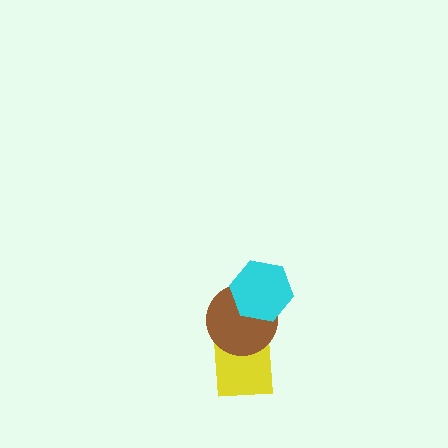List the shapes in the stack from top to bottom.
From top to bottom: the cyan hexagon, the brown circle, the yellow square.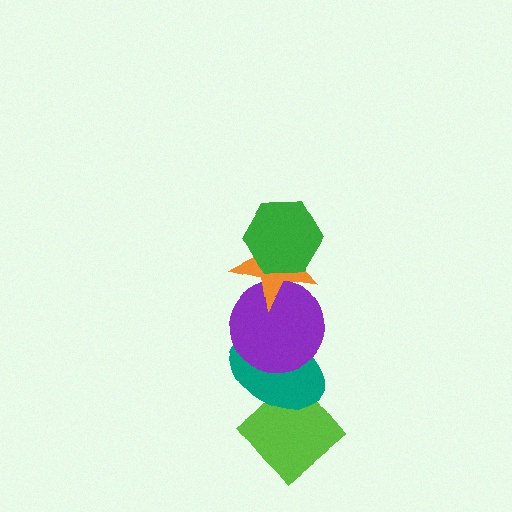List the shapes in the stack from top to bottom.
From top to bottom: the green hexagon, the orange star, the purple circle, the teal ellipse, the lime diamond.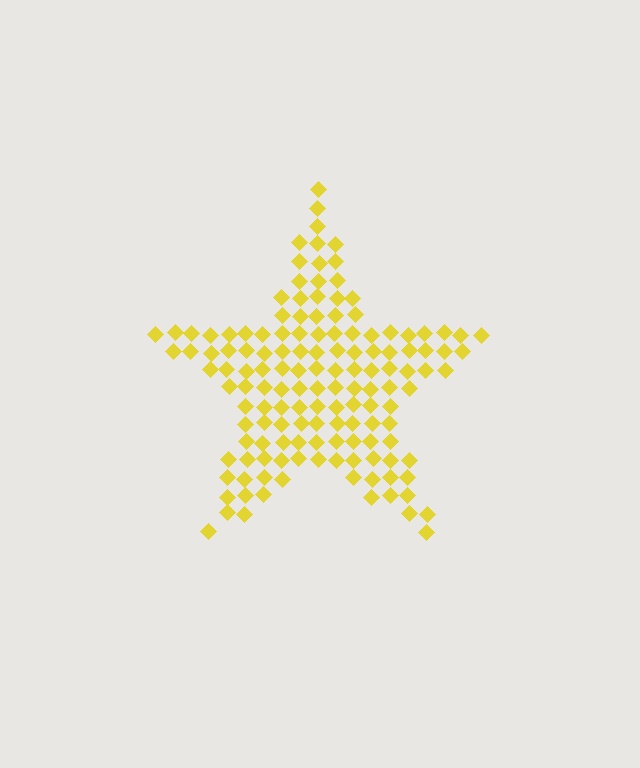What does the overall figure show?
The overall figure shows a star.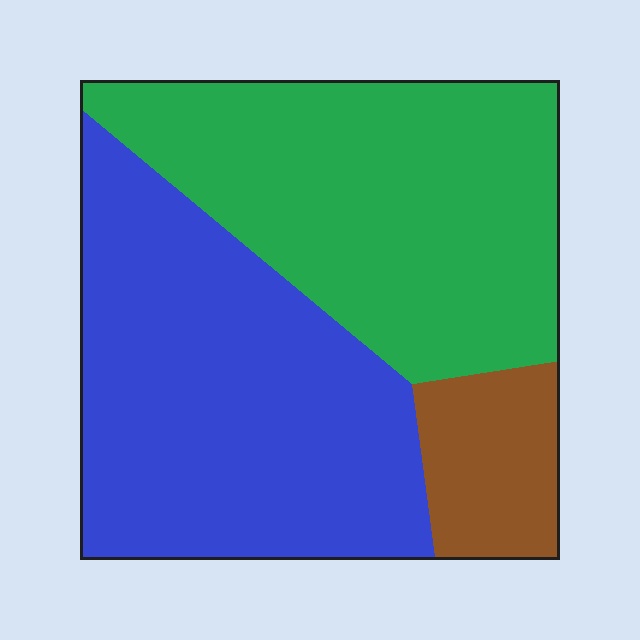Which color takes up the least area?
Brown, at roughly 10%.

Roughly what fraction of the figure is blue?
Blue covers about 45% of the figure.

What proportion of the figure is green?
Green covers around 45% of the figure.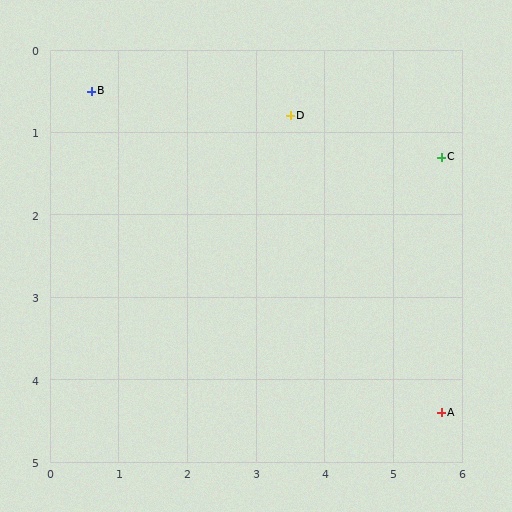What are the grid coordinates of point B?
Point B is at approximately (0.6, 0.5).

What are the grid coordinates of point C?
Point C is at approximately (5.7, 1.3).